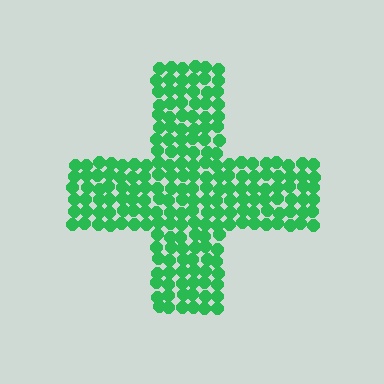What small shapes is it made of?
It is made of small circles.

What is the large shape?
The large shape is a cross.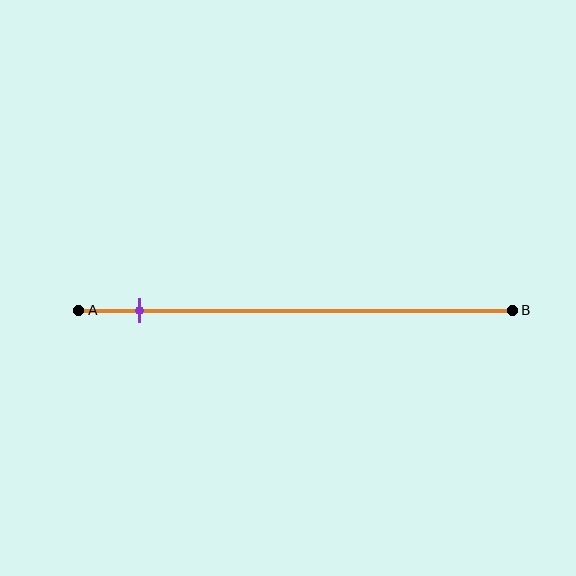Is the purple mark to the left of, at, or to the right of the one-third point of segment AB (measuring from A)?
The purple mark is to the left of the one-third point of segment AB.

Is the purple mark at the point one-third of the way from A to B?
No, the mark is at about 15% from A, not at the 33% one-third point.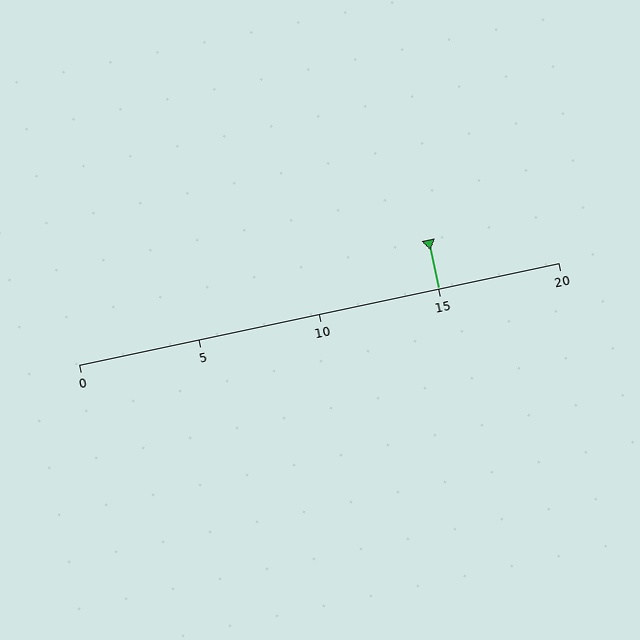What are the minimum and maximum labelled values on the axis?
The axis runs from 0 to 20.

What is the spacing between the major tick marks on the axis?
The major ticks are spaced 5 apart.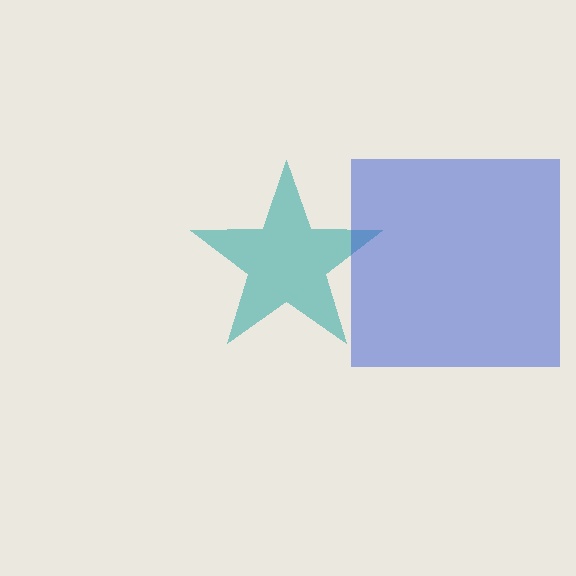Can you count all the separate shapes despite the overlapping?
Yes, there are 2 separate shapes.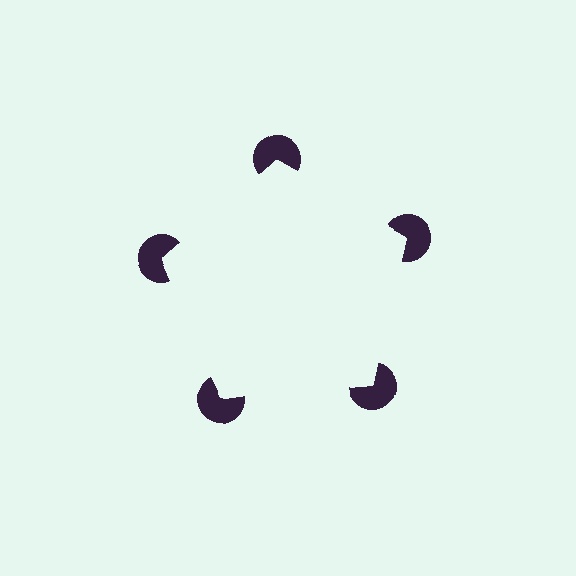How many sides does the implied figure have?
5 sides.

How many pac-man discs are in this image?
There are 5 — one at each vertex of the illusory pentagon.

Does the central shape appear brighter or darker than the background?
It typically appears slightly brighter than the background, even though no actual brightness change is drawn.